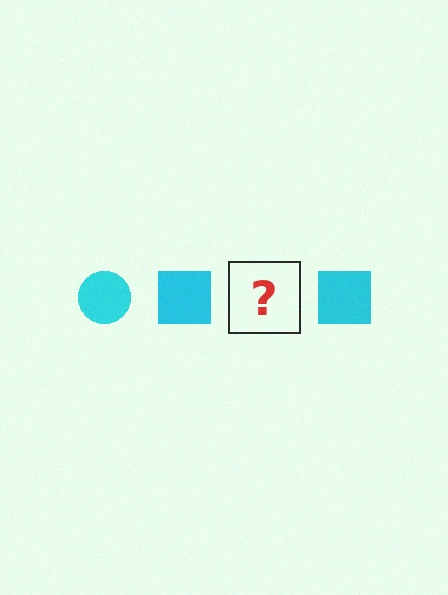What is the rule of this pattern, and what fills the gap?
The rule is that the pattern cycles through circle, square shapes in cyan. The gap should be filled with a cyan circle.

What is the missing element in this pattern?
The missing element is a cyan circle.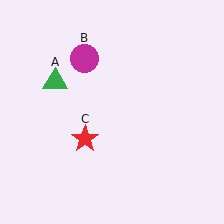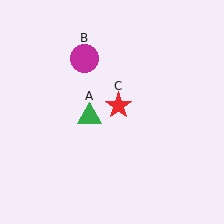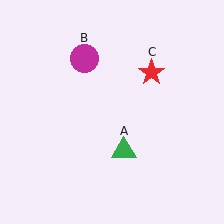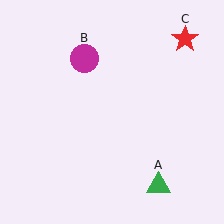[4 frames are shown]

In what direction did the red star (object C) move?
The red star (object C) moved up and to the right.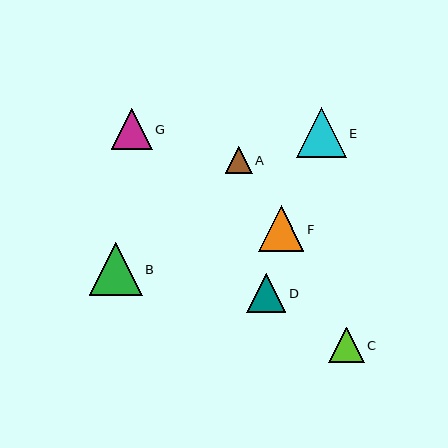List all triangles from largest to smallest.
From largest to smallest: B, E, F, G, D, C, A.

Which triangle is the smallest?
Triangle A is the smallest with a size of approximately 27 pixels.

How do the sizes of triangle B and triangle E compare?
Triangle B and triangle E are approximately the same size.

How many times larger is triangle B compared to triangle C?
Triangle B is approximately 1.5 times the size of triangle C.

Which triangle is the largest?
Triangle B is the largest with a size of approximately 53 pixels.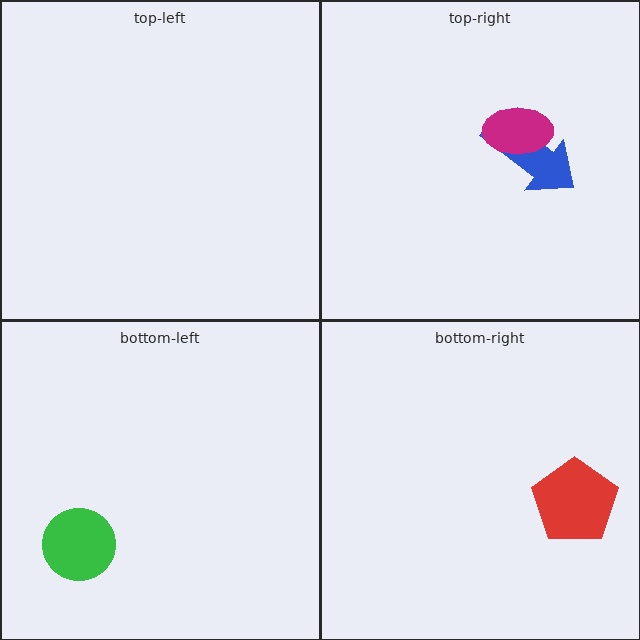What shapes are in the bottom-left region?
The green circle.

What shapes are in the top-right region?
The blue arrow, the magenta ellipse.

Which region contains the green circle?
The bottom-left region.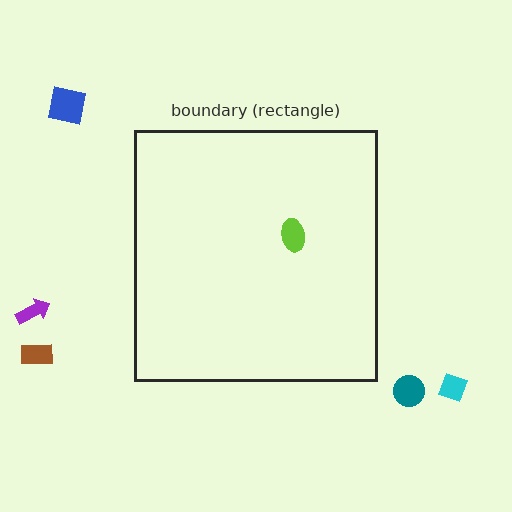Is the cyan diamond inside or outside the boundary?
Outside.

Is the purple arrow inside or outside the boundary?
Outside.